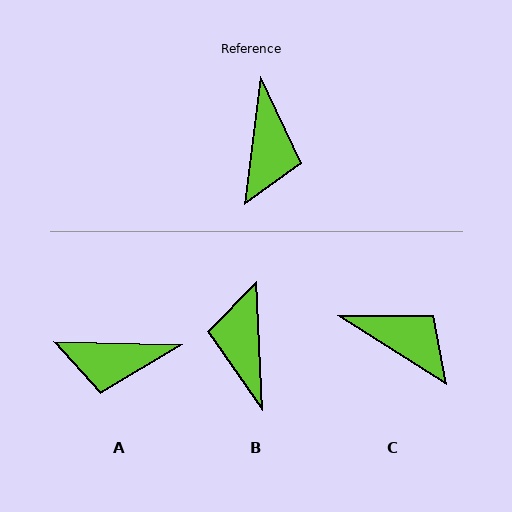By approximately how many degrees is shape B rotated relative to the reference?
Approximately 170 degrees clockwise.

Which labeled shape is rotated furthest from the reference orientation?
B, about 170 degrees away.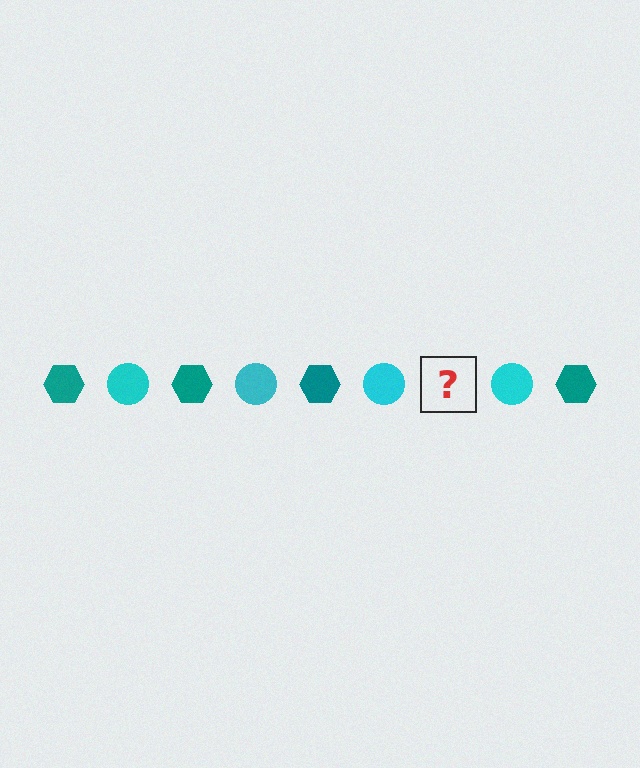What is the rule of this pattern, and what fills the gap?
The rule is that the pattern alternates between teal hexagon and cyan circle. The gap should be filled with a teal hexagon.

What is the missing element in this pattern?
The missing element is a teal hexagon.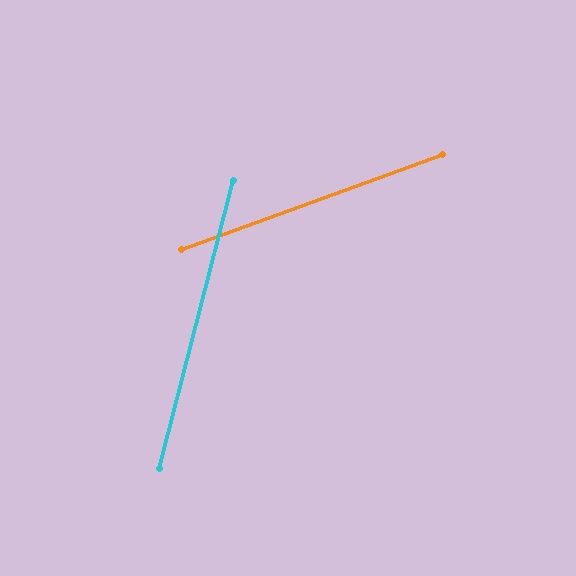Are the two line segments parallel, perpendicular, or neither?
Neither parallel nor perpendicular — they differ by about 56°.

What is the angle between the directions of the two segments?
Approximately 56 degrees.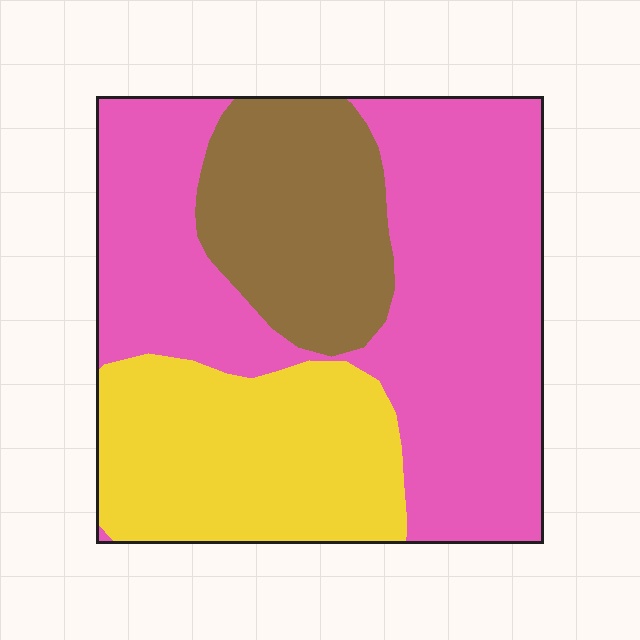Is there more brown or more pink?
Pink.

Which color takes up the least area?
Brown, at roughly 20%.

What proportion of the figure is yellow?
Yellow takes up between a sixth and a third of the figure.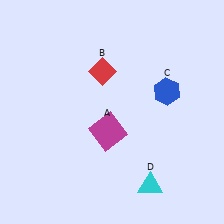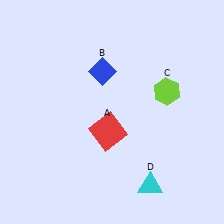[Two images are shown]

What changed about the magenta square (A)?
In Image 1, A is magenta. In Image 2, it changed to red.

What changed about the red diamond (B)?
In Image 1, B is red. In Image 2, it changed to blue.